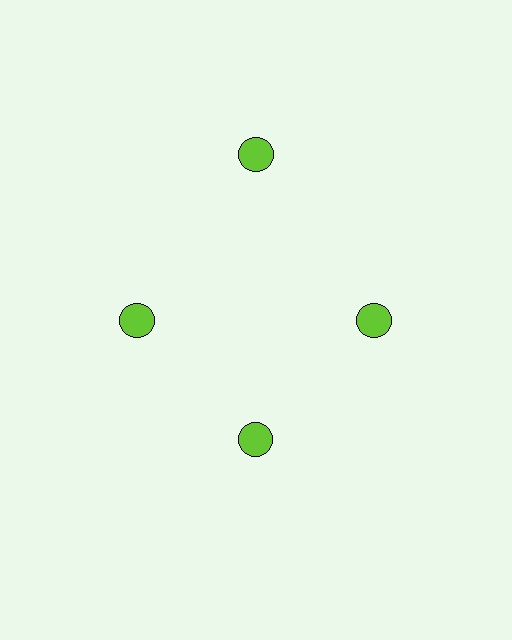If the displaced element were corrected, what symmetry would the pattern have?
It would have 4-fold rotational symmetry — the pattern would map onto itself every 90 degrees.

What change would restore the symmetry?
The symmetry would be restored by moving it inward, back onto the ring so that all 4 circles sit at equal angles and equal distance from the center.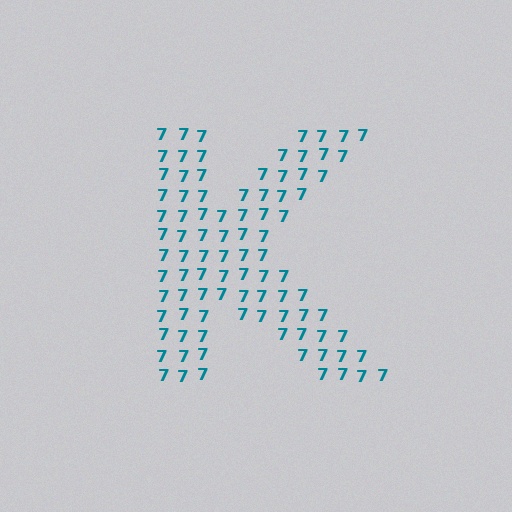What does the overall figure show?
The overall figure shows the letter K.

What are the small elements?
The small elements are digit 7's.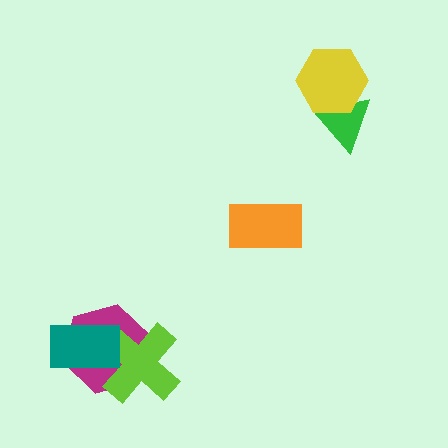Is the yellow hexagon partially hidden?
No, no other shape covers it.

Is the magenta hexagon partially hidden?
Yes, it is partially covered by another shape.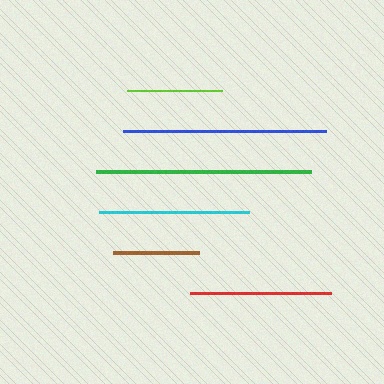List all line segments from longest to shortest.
From longest to shortest: green, blue, cyan, red, lime, brown.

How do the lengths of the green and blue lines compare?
The green and blue lines are approximately the same length.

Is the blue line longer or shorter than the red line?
The blue line is longer than the red line.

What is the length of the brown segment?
The brown segment is approximately 86 pixels long.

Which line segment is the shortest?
The brown line is the shortest at approximately 86 pixels.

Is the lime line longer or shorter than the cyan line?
The cyan line is longer than the lime line.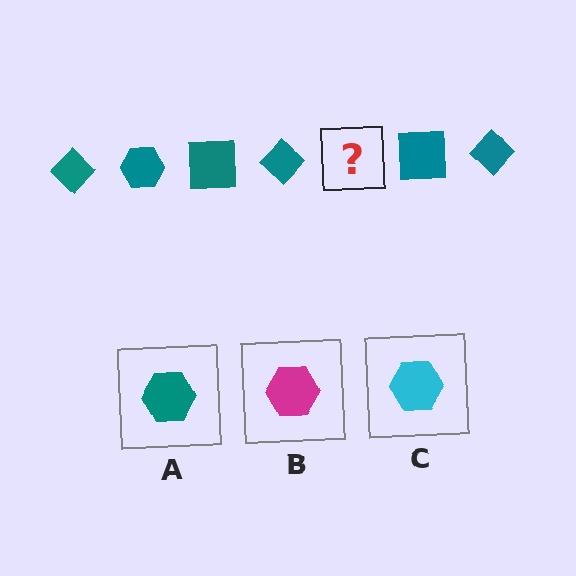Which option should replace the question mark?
Option A.